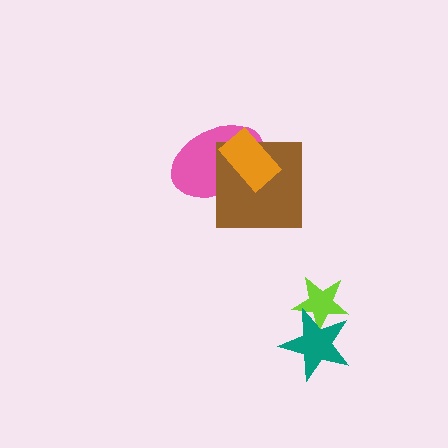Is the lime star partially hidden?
Yes, it is partially covered by another shape.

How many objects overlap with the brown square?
2 objects overlap with the brown square.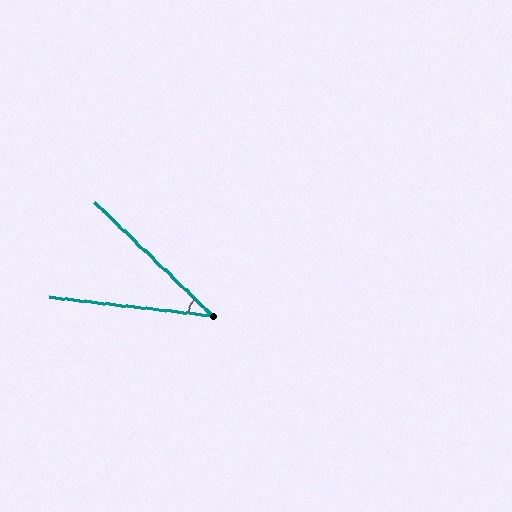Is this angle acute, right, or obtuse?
It is acute.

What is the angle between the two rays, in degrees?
Approximately 37 degrees.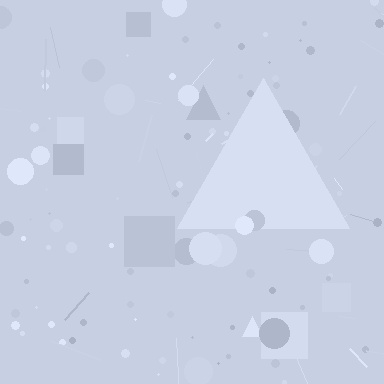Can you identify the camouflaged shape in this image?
The camouflaged shape is a triangle.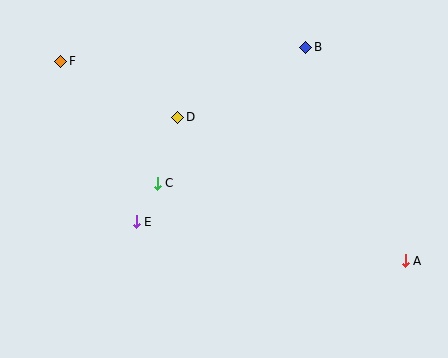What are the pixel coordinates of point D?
Point D is at (178, 117).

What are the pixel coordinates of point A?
Point A is at (405, 261).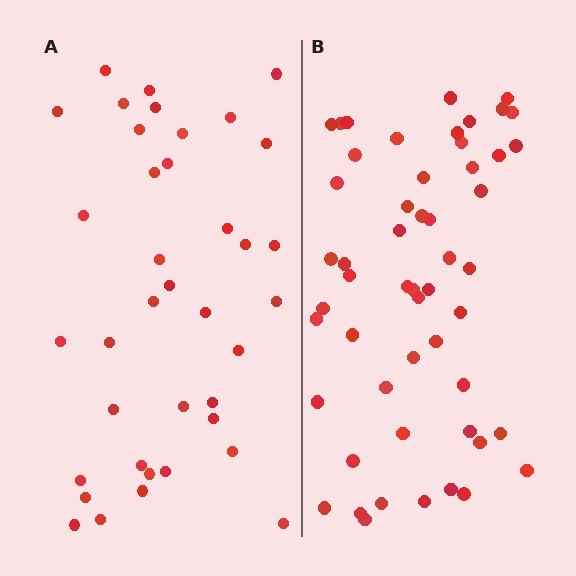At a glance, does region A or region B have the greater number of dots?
Region B (the right region) has more dots.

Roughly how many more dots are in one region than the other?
Region B has approximately 15 more dots than region A.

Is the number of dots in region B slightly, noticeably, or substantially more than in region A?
Region B has noticeably more, but not dramatically so. The ratio is roughly 1.4 to 1.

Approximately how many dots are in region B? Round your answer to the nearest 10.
About 50 dots. (The exact count is 53, which rounds to 50.)